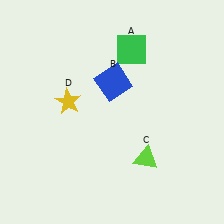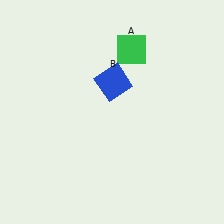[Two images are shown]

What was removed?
The yellow star (D), the lime triangle (C) were removed in Image 2.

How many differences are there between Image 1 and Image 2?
There are 2 differences between the two images.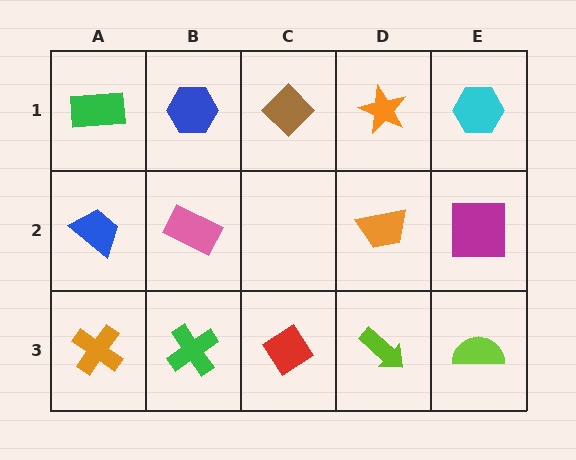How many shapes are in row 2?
4 shapes.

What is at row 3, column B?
A green cross.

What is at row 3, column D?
A lime arrow.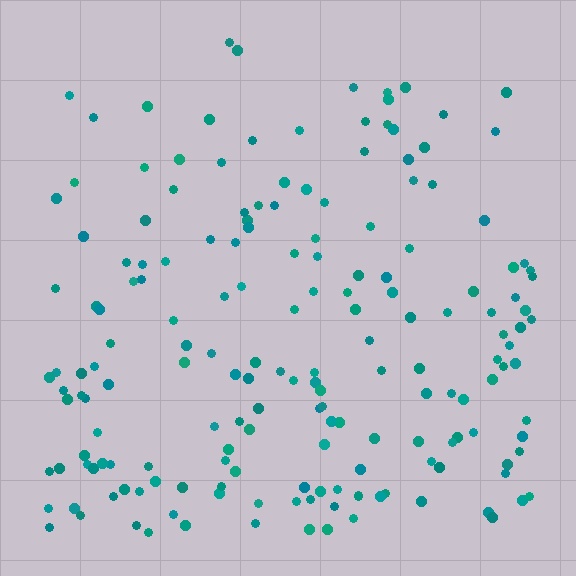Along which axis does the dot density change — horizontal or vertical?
Vertical.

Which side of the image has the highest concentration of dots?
The bottom.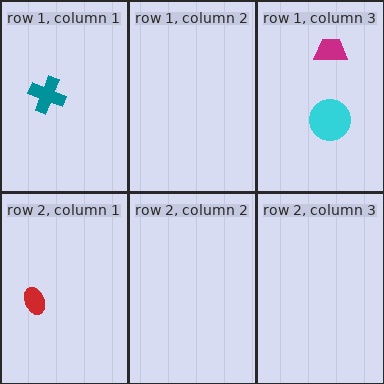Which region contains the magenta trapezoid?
The row 1, column 3 region.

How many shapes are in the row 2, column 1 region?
1.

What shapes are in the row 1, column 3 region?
The cyan circle, the magenta trapezoid.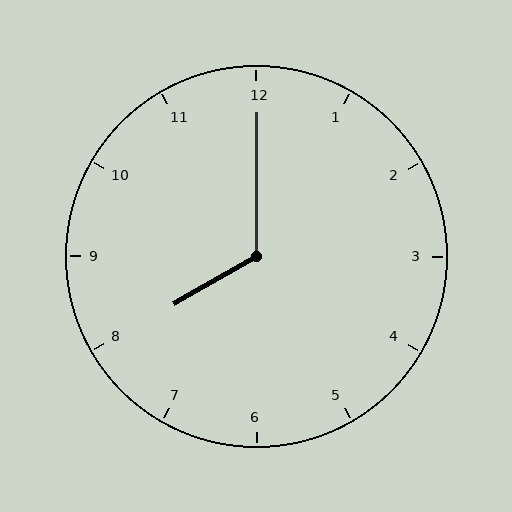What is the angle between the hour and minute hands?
Approximately 120 degrees.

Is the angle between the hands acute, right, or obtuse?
It is obtuse.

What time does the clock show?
8:00.